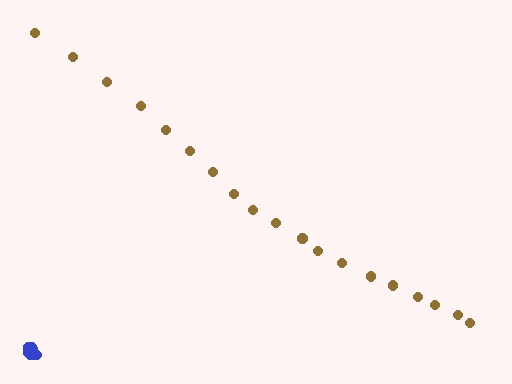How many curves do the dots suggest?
There are 2 distinct paths.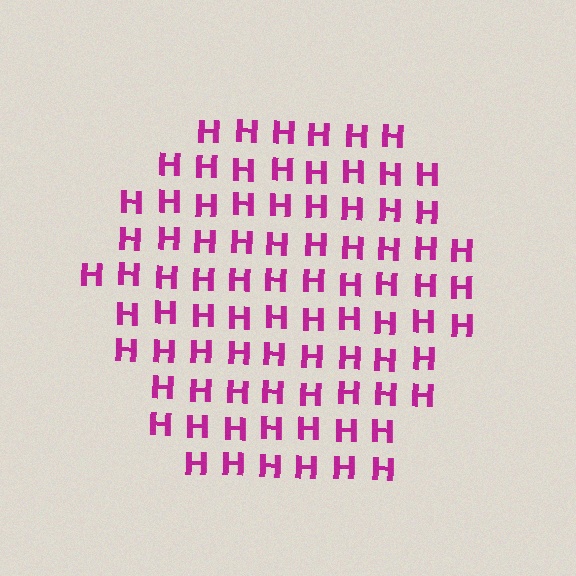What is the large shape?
The large shape is a hexagon.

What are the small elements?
The small elements are letter H's.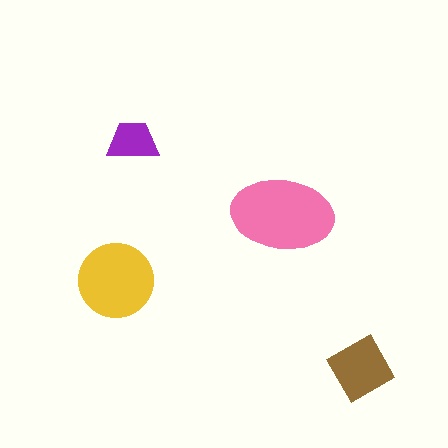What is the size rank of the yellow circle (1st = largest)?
2nd.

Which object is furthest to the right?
The brown square is rightmost.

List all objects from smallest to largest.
The purple trapezoid, the brown square, the yellow circle, the pink ellipse.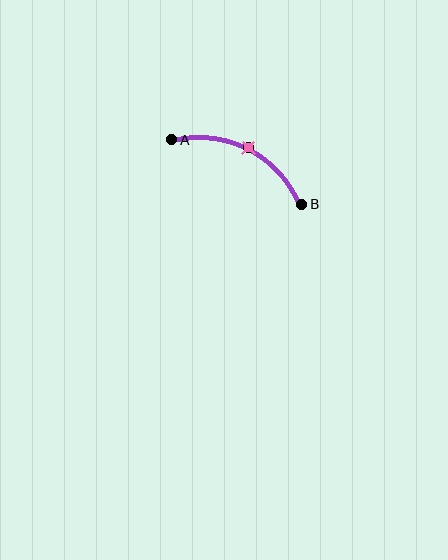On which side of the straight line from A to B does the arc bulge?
The arc bulges above the straight line connecting A and B.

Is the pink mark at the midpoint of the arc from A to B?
Yes. The pink mark lies on the arc at equal arc-length from both A and B — it is the arc midpoint.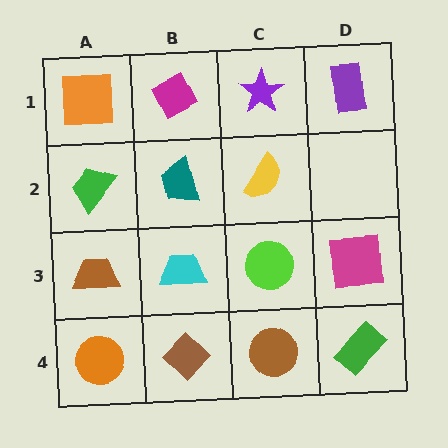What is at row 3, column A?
A brown trapezoid.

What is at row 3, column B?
A cyan trapezoid.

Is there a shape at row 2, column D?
No, that cell is empty.